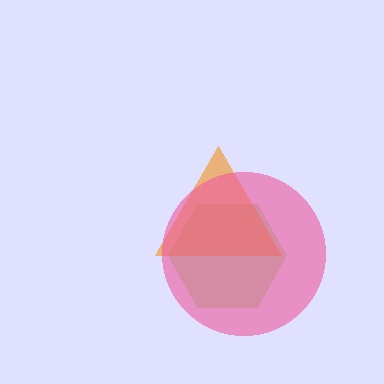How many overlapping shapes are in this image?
There are 3 overlapping shapes in the image.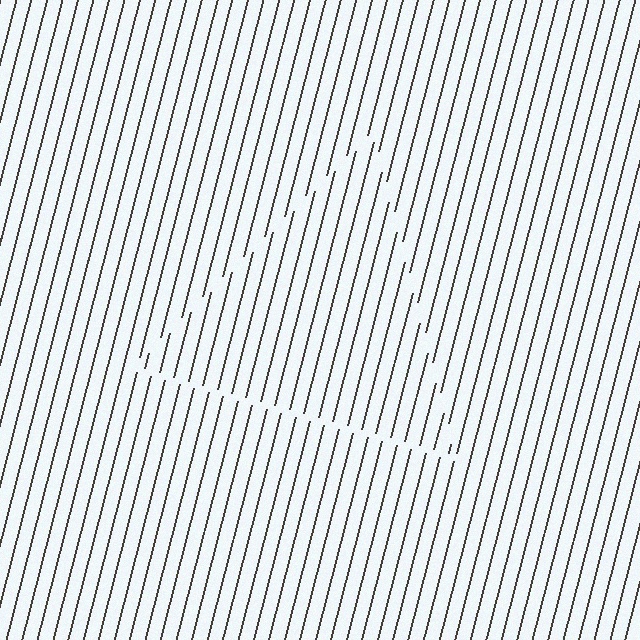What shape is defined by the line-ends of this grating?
An illusory triangle. The interior of the shape contains the same grating, shifted by half a period — the contour is defined by the phase discontinuity where line-ends from the inner and outer gratings abut.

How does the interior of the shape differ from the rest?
The interior of the shape contains the same grating, shifted by half a period — the contour is defined by the phase discontinuity where line-ends from the inner and outer gratings abut.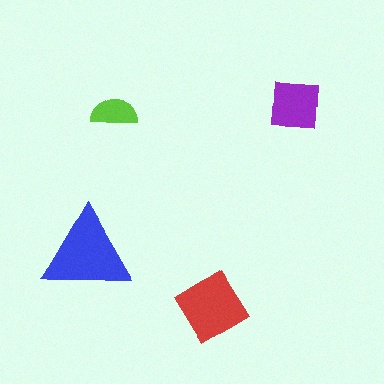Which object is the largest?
The blue triangle.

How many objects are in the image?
There are 4 objects in the image.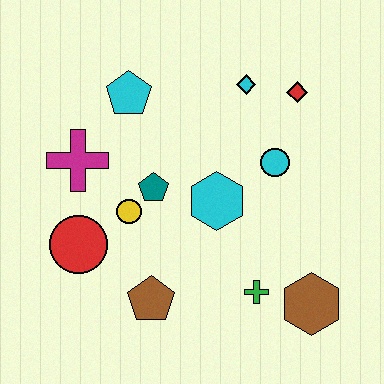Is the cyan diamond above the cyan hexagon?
Yes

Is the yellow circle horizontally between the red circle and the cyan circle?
Yes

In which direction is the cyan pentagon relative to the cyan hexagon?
The cyan pentagon is above the cyan hexagon.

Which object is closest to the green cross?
The brown hexagon is closest to the green cross.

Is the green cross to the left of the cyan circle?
Yes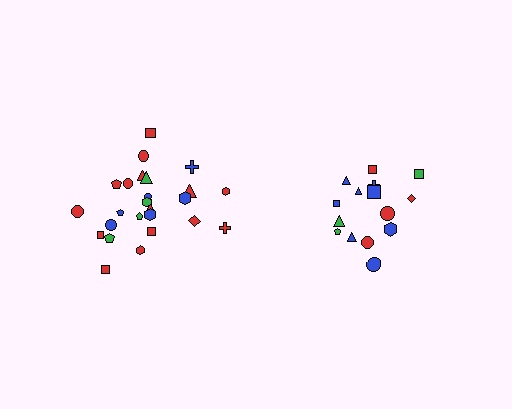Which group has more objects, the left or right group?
The left group.